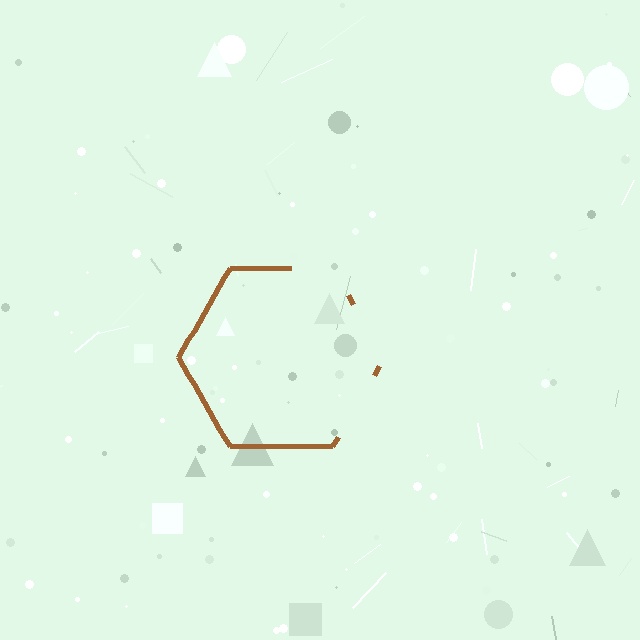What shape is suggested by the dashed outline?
The dashed outline suggests a hexagon.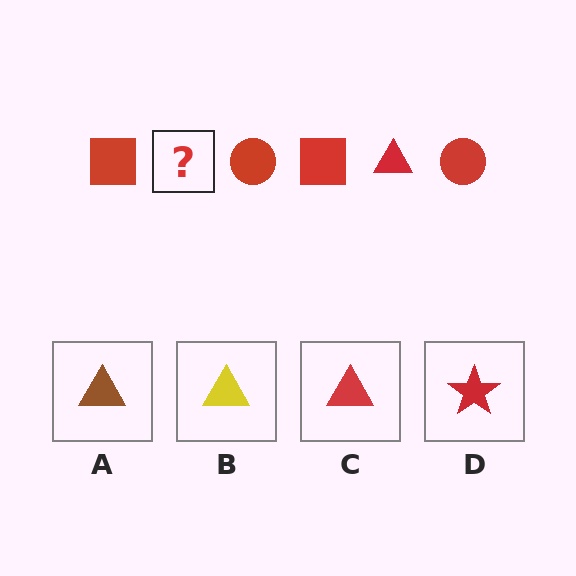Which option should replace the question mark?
Option C.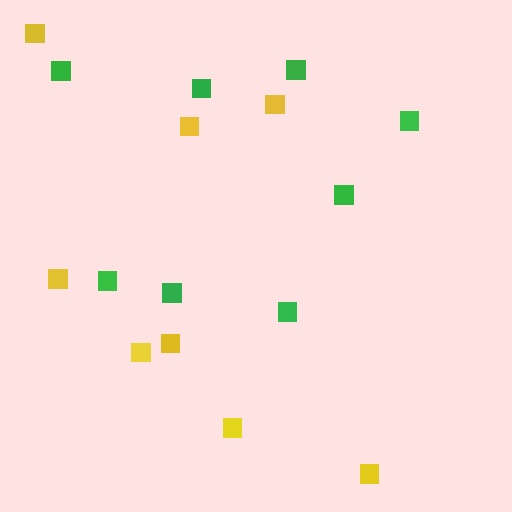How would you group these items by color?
There are 2 groups: one group of green squares (8) and one group of yellow squares (8).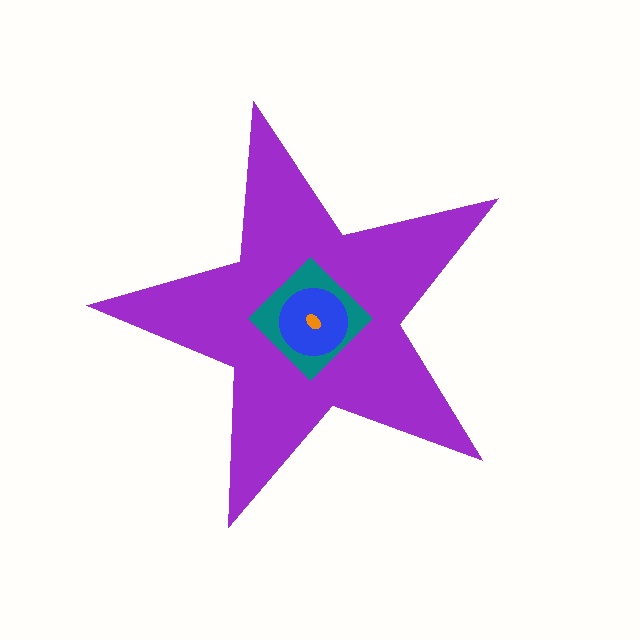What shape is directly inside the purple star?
The teal diamond.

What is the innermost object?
The orange ellipse.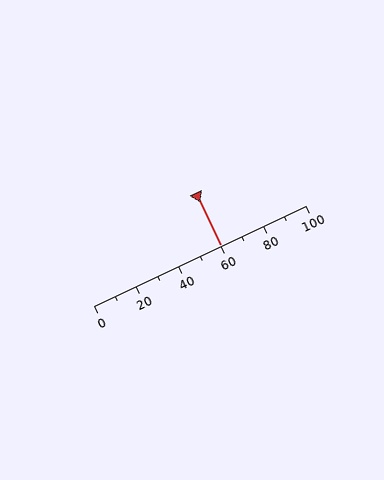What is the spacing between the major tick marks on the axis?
The major ticks are spaced 20 apart.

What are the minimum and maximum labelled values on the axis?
The axis runs from 0 to 100.